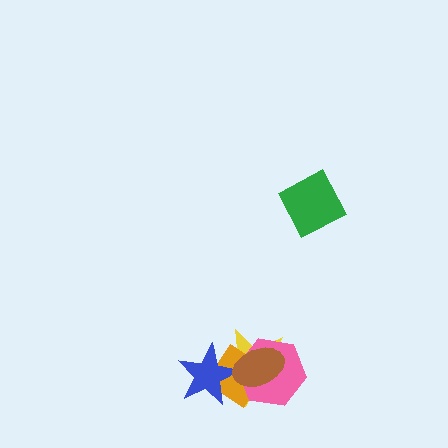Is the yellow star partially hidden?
Yes, it is partially covered by another shape.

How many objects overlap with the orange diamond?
4 objects overlap with the orange diamond.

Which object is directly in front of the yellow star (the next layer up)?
The orange diamond is directly in front of the yellow star.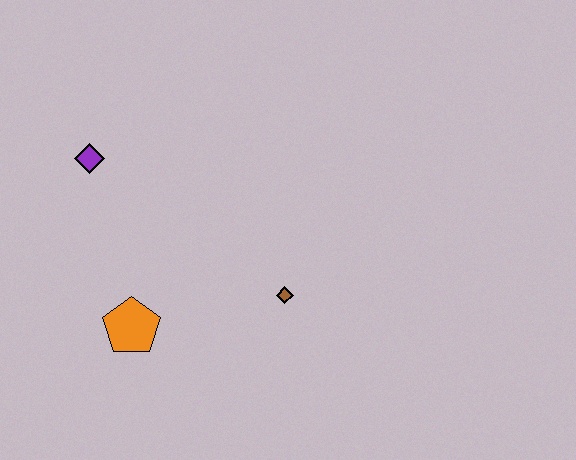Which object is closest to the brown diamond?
The orange pentagon is closest to the brown diamond.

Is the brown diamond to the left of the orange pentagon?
No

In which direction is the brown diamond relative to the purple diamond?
The brown diamond is to the right of the purple diamond.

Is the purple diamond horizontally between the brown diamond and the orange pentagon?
No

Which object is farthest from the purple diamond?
The brown diamond is farthest from the purple diamond.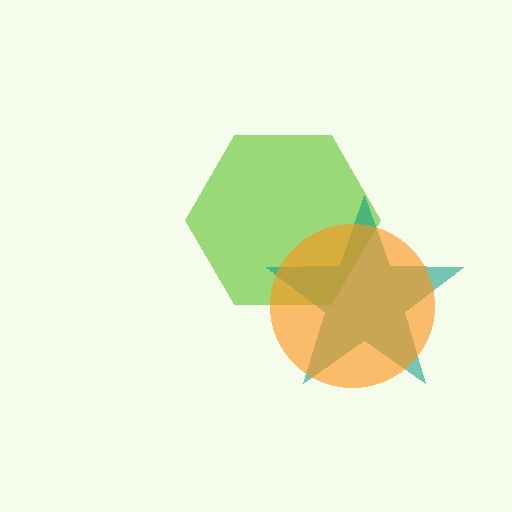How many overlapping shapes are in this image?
There are 3 overlapping shapes in the image.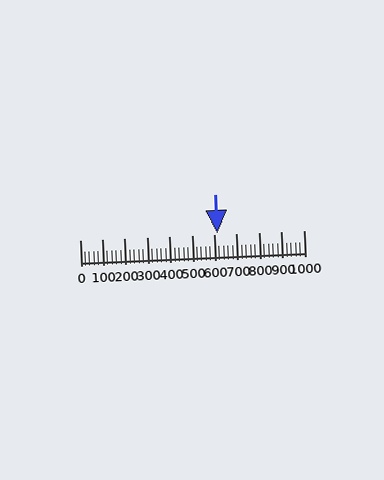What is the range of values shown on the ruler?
The ruler shows values from 0 to 1000.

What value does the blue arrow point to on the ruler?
The blue arrow points to approximately 613.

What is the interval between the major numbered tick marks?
The major tick marks are spaced 100 units apart.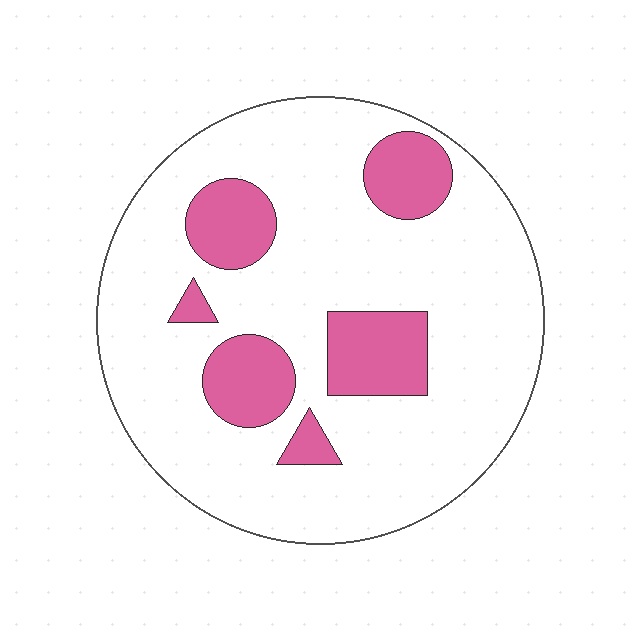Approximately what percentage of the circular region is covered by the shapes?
Approximately 20%.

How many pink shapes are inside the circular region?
6.